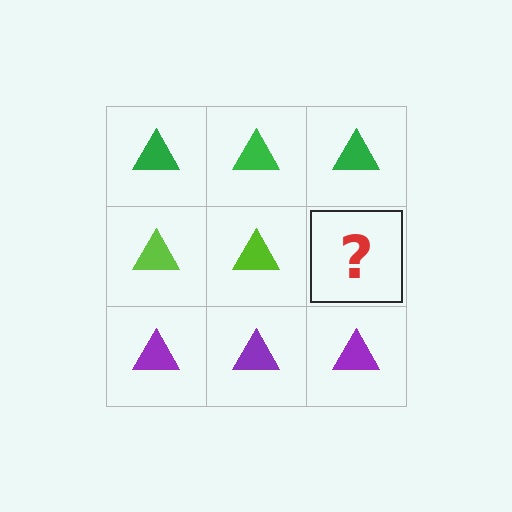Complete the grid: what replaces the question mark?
The question mark should be replaced with a lime triangle.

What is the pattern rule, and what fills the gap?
The rule is that each row has a consistent color. The gap should be filled with a lime triangle.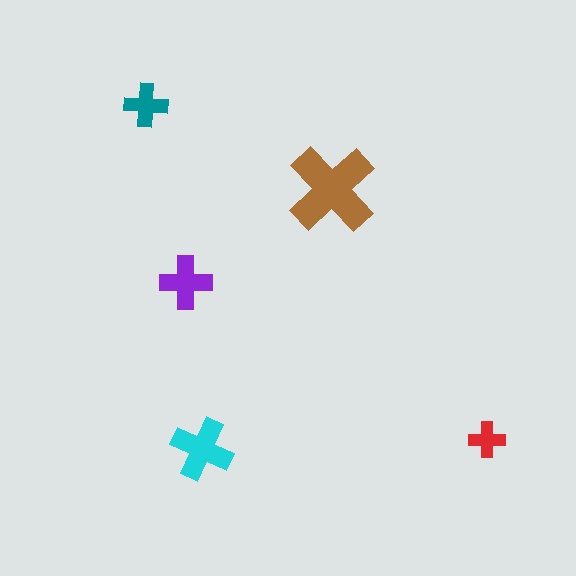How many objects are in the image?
There are 5 objects in the image.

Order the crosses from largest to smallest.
the brown one, the cyan one, the purple one, the teal one, the red one.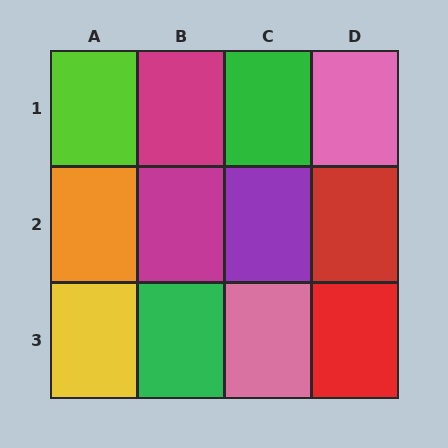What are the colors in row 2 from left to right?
Orange, magenta, purple, red.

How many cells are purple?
1 cell is purple.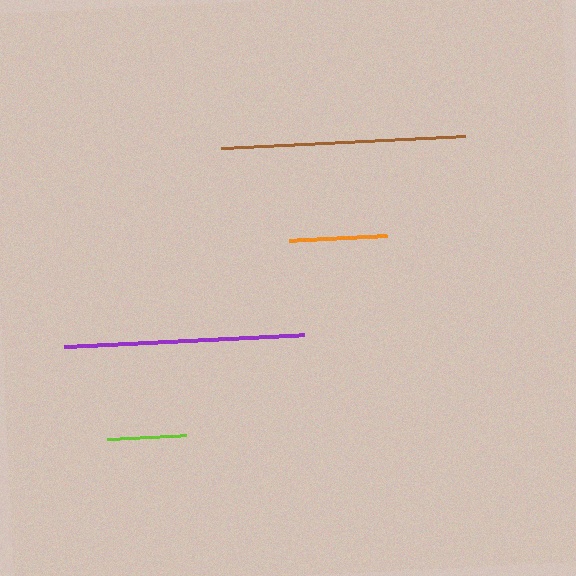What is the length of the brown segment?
The brown segment is approximately 244 pixels long.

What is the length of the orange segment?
The orange segment is approximately 98 pixels long.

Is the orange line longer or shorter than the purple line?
The purple line is longer than the orange line.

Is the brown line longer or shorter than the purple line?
The brown line is longer than the purple line.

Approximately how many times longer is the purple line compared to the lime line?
The purple line is approximately 3.1 times the length of the lime line.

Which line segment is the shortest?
The lime line is the shortest at approximately 78 pixels.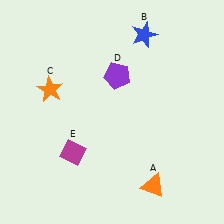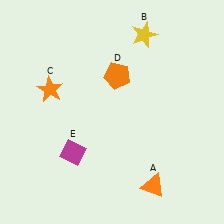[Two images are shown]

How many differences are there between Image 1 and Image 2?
There are 2 differences between the two images.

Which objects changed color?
B changed from blue to yellow. D changed from purple to orange.